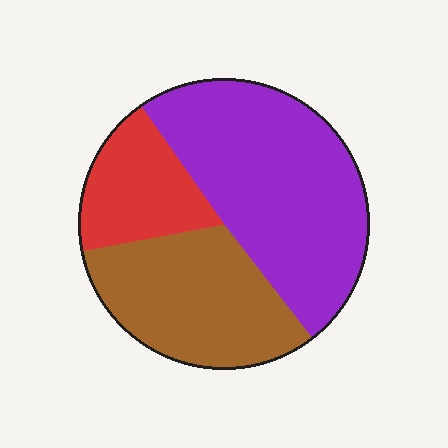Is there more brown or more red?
Brown.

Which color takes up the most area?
Purple, at roughly 50%.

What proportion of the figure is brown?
Brown covers about 30% of the figure.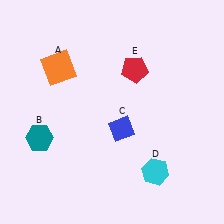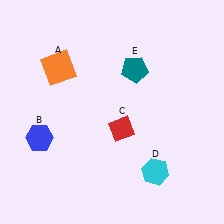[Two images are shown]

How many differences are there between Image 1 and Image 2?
There are 3 differences between the two images.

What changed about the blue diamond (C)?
In Image 1, C is blue. In Image 2, it changed to red.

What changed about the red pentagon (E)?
In Image 1, E is red. In Image 2, it changed to teal.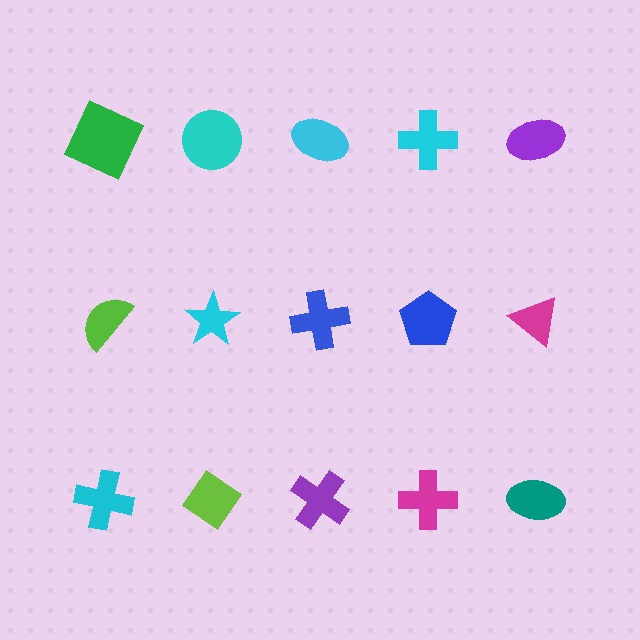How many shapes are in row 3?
5 shapes.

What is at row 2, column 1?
A lime semicircle.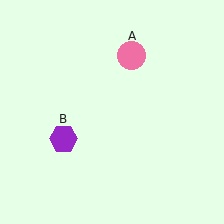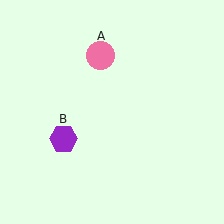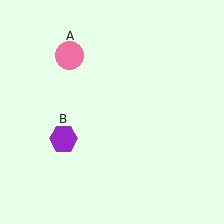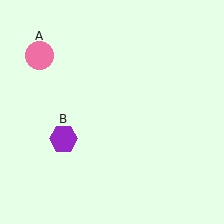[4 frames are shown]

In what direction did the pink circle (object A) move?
The pink circle (object A) moved left.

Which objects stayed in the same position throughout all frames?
Purple hexagon (object B) remained stationary.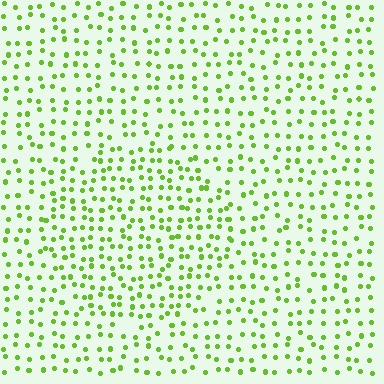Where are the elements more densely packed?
The elements are more densely packed inside the circle boundary.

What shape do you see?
I see a circle.